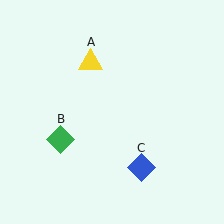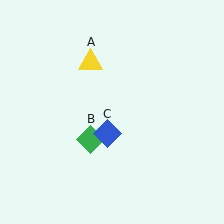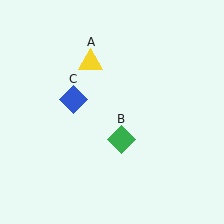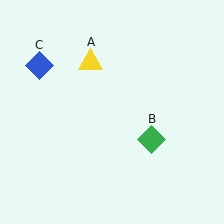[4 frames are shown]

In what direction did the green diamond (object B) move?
The green diamond (object B) moved right.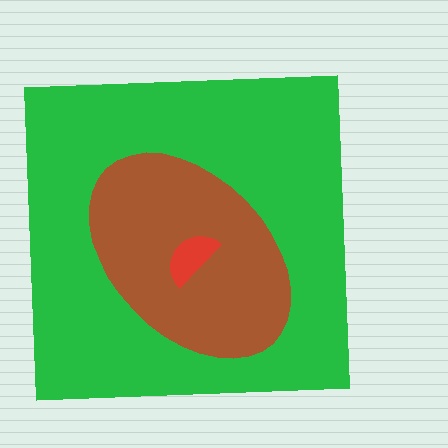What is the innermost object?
The red semicircle.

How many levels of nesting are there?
3.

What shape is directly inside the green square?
The brown ellipse.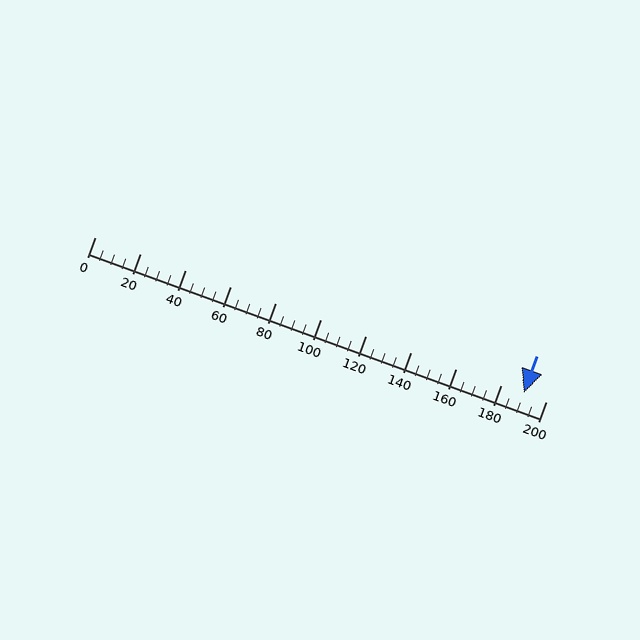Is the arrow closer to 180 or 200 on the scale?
The arrow is closer to 200.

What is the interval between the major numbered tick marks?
The major tick marks are spaced 20 units apart.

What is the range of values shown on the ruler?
The ruler shows values from 0 to 200.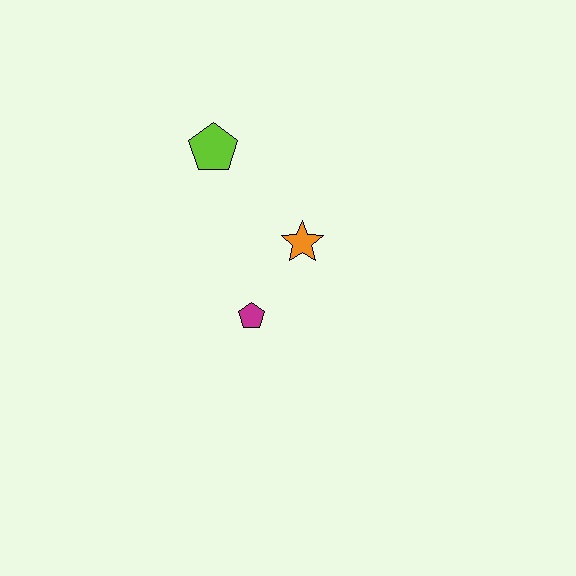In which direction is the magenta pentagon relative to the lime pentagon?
The magenta pentagon is below the lime pentagon.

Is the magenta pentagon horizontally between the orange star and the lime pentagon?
Yes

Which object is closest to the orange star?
The magenta pentagon is closest to the orange star.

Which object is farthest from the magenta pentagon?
The lime pentagon is farthest from the magenta pentagon.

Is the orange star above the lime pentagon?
No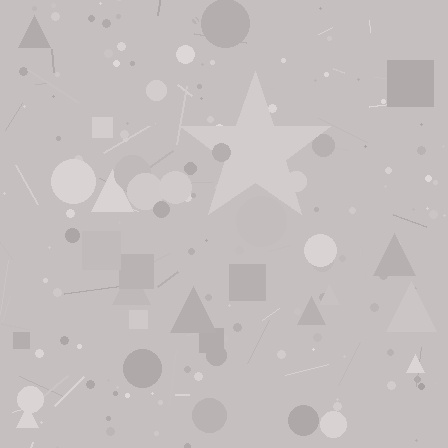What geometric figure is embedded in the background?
A star is embedded in the background.